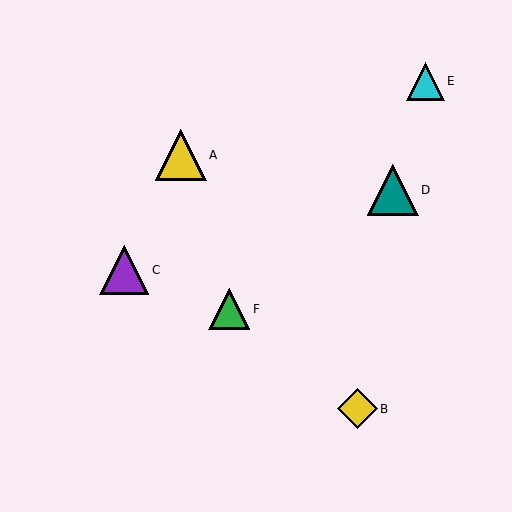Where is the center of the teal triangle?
The center of the teal triangle is at (393, 190).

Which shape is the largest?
The teal triangle (labeled D) is the largest.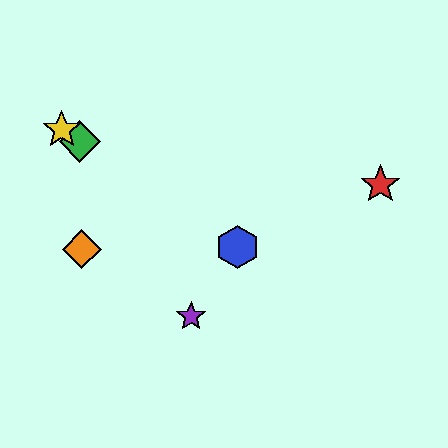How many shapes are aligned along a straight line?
3 shapes (the blue hexagon, the green diamond, the yellow star) are aligned along a straight line.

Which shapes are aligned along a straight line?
The blue hexagon, the green diamond, the yellow star are aligned along a straight line.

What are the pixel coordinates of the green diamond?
The green diamond is at (80, 142).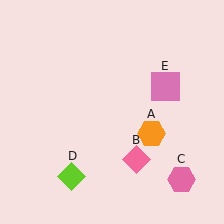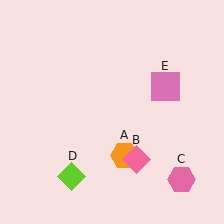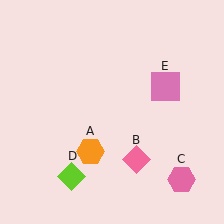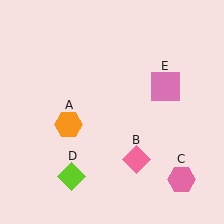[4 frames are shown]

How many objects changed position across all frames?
1 object changed position: orange hexagon (object A).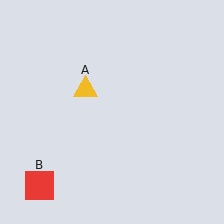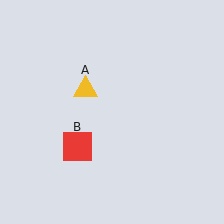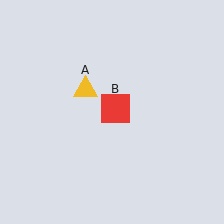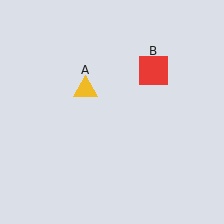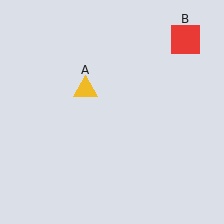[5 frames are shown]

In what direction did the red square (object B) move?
The red square (object B) moved up and to the right.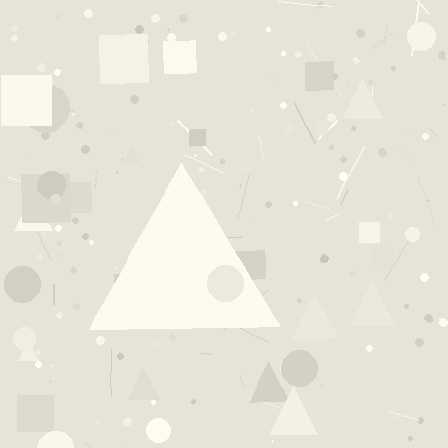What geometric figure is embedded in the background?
A triangle is embedded in the background.